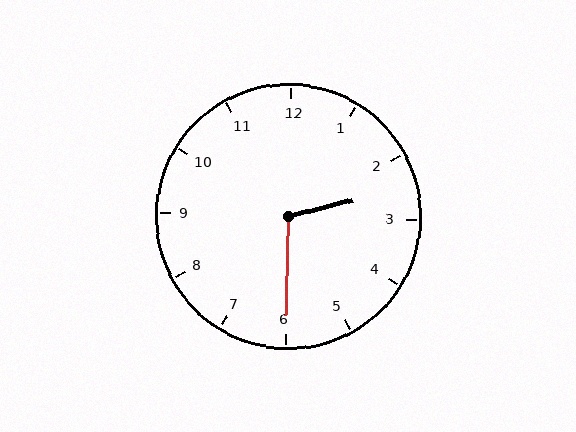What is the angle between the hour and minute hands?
Approximately 105 degrees.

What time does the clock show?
2:30.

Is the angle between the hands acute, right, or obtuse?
It is obtuse.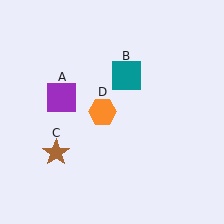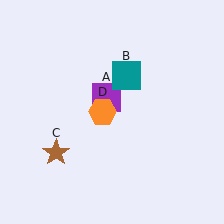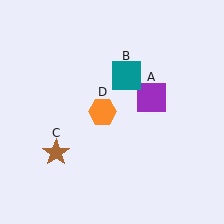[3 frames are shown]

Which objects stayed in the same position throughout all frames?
Teal square (object B) and brown star (object C) and orange hexagon (object D) remained stationary.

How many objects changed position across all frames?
1 object changed position: purple square (object A).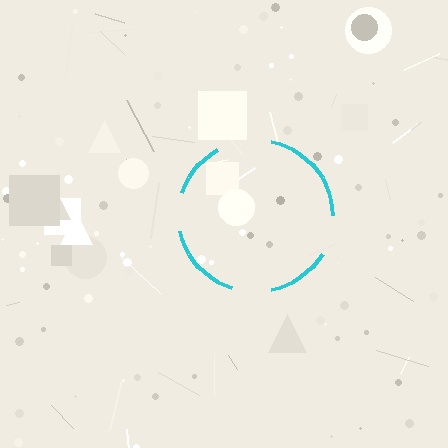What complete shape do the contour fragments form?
The contour fragments form a circle.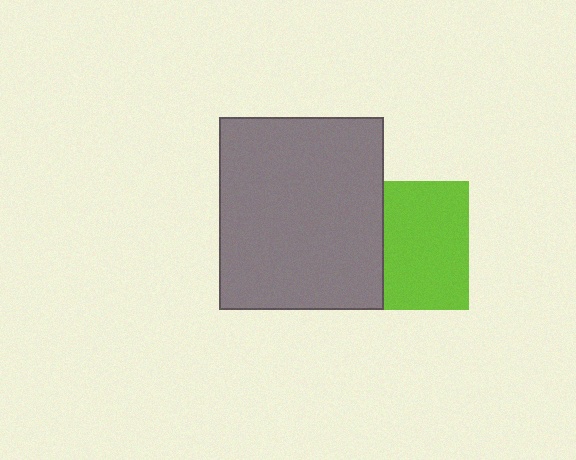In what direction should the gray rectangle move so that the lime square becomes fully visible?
The gray rectangle should move left. That is the shortest direction to clear the overlap and leave the lime square fully visible.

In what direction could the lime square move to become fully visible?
The lime square could move right. That would shift it out from behind the gray rectangle entirely.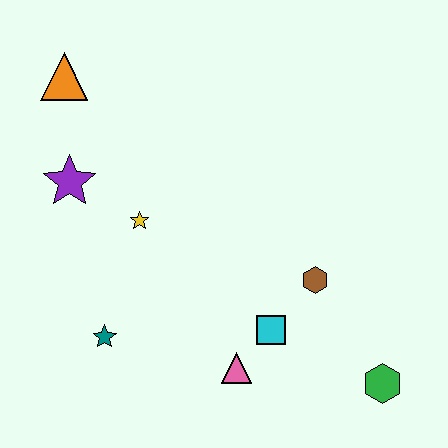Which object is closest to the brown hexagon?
The cyan square is closest to the brown hexagon.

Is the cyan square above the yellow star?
No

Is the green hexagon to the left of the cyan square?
No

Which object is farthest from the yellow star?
The green hexagon is farthest from the yellow star.